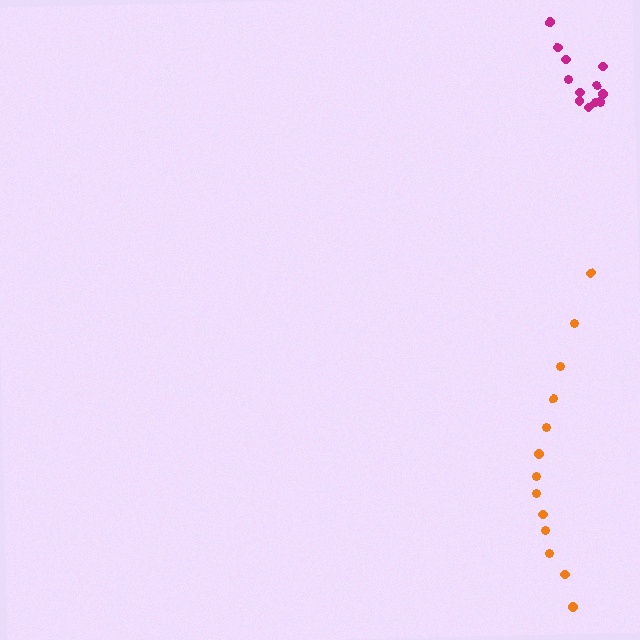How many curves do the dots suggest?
There are 2 distinct paths.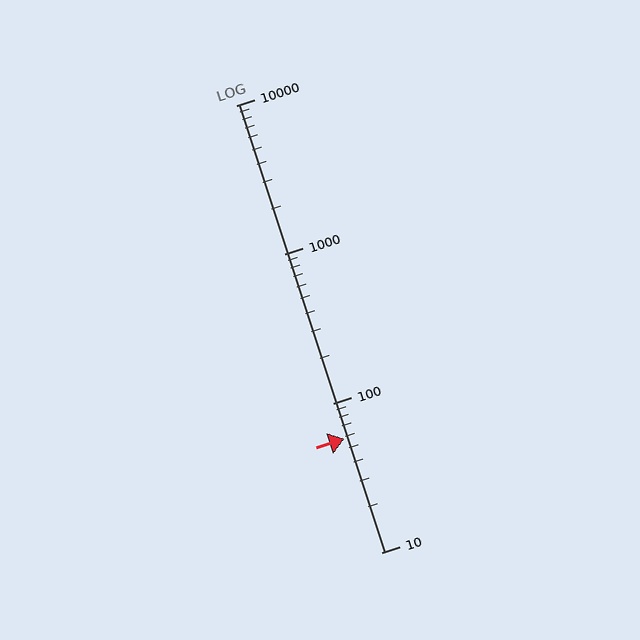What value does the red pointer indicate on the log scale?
The pointer indicates approximately 58.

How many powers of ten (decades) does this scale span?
The scale spans 3 decades, from 10 to 10000.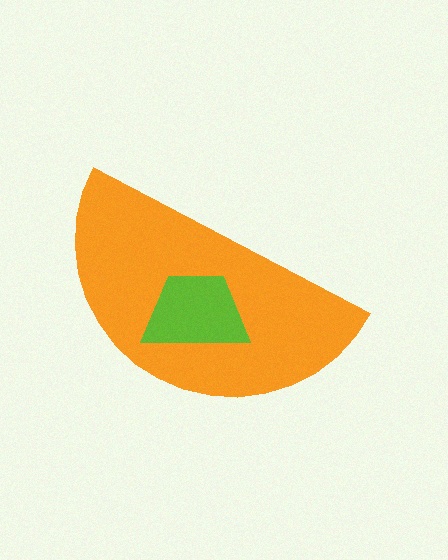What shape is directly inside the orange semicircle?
The lime trapezoid.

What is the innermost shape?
The lime trapezoid.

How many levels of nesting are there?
2.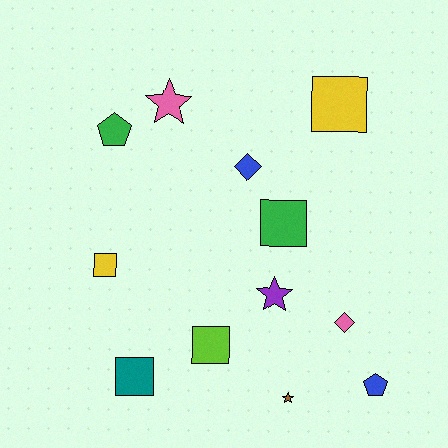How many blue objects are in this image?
There are 2 blue objects.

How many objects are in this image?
There are 12 objects.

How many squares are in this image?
There are 5 squares.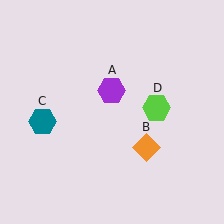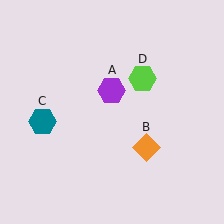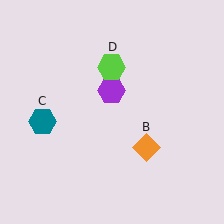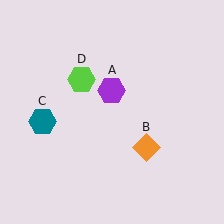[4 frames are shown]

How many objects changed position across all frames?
1 object changed position: lime hexagon (object D).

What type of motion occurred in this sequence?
The lime hexagon (object D) rotated counterclockwise around the center of the scene.